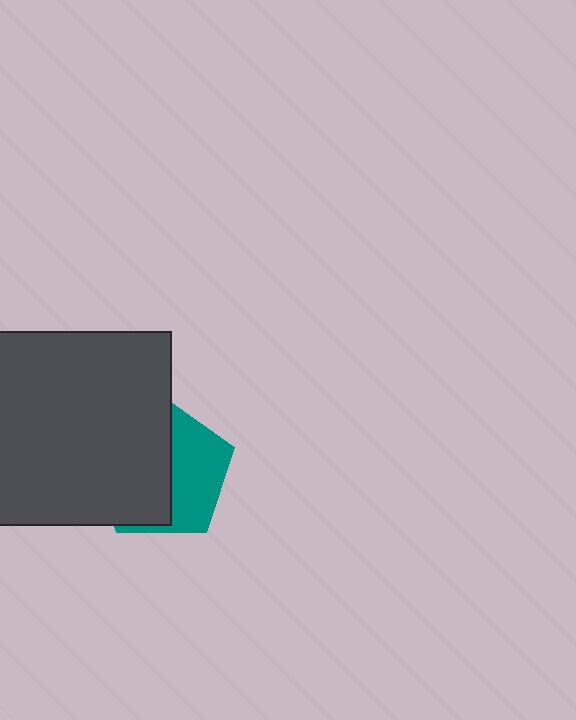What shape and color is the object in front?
The object in front is a dark gray square.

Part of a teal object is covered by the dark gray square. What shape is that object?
It is a pentagon.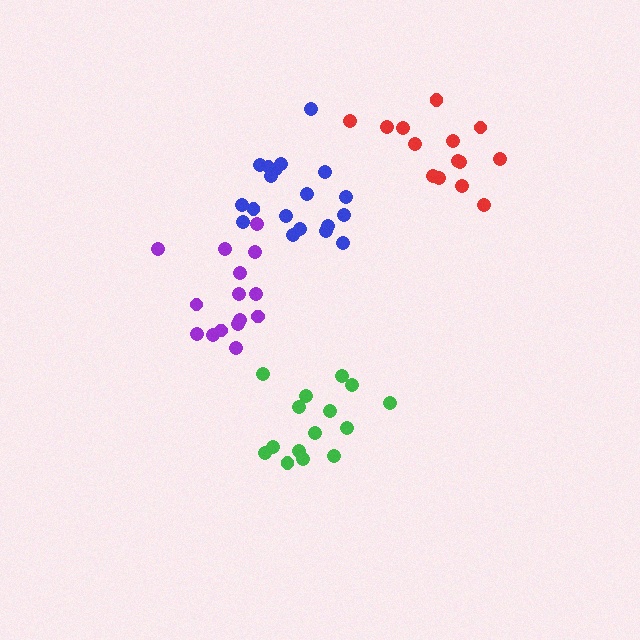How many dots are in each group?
Group 1: 14 dots, Group 2: 15 dots, Group 3: 19 dots, Group 4: 15 dots (63 total).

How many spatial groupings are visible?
There are 4 spatial groupings.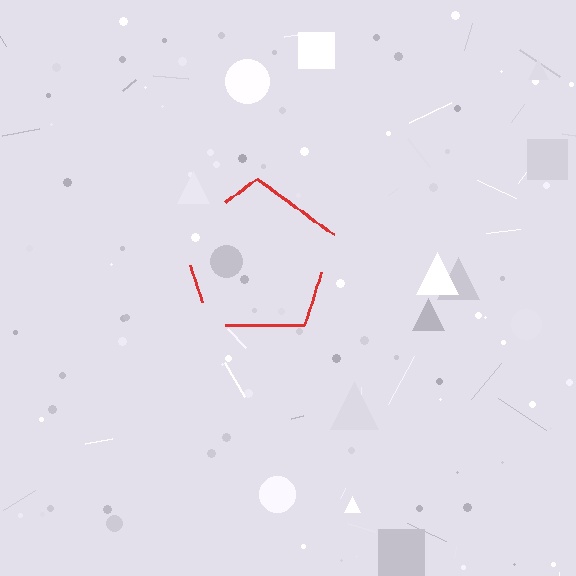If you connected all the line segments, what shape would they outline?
They would outline a pentagon.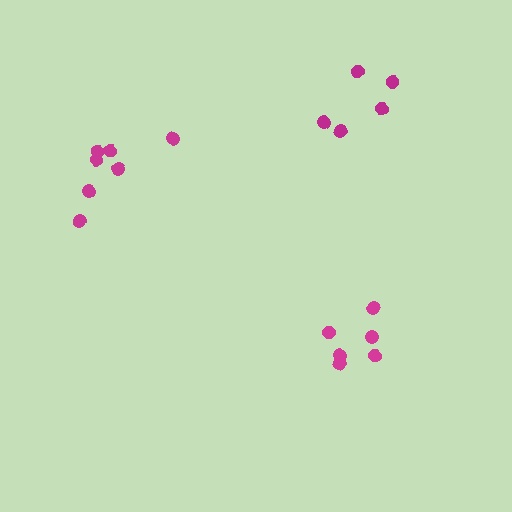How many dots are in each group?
Group 1: 7 dots, Group 2: 5 dots, Group 3: 6 dots (18 total).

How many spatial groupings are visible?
There are 3 spatial groupings.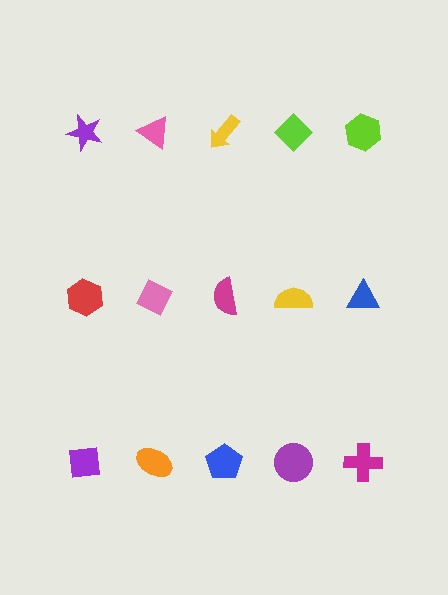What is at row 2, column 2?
A pink diamond.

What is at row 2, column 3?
A magenta semicircle.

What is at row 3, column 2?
An orange ellipse.